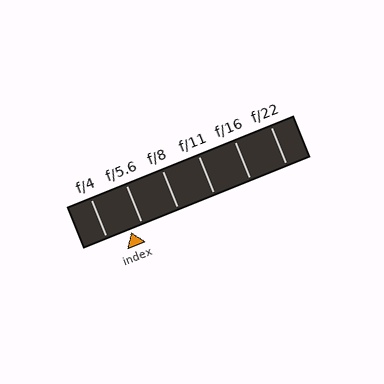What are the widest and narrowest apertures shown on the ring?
The widest aperture shown is f/4 and the narrowest is f/22.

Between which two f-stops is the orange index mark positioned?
The index mark is between f/4 and f/5.6.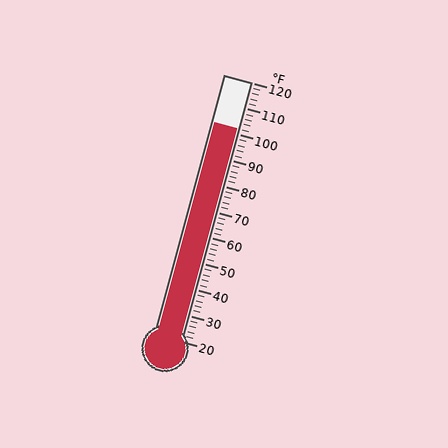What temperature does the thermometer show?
The thermometer shows approximately 102°F.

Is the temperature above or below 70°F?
The temperature is above 70°F.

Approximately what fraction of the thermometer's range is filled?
The thermometer is filled to approximately 80% of its range.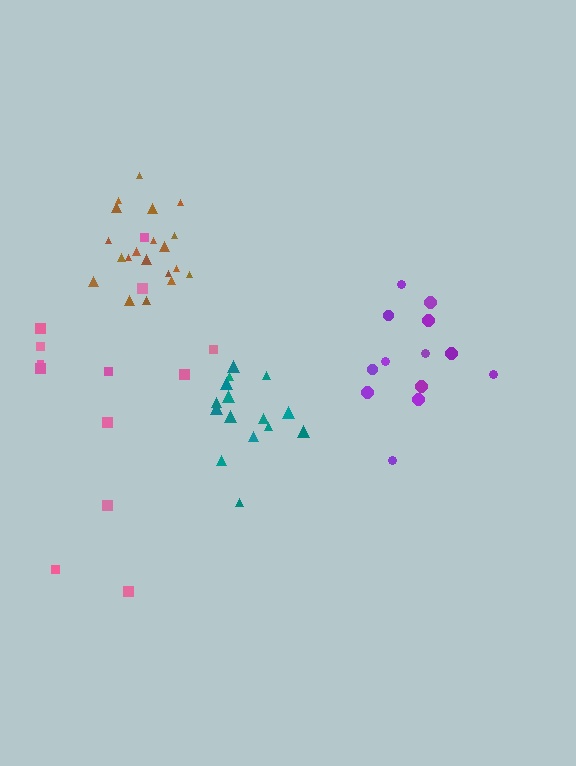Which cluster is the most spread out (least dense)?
Pink.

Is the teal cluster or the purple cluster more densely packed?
Teal.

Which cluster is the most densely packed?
Brown.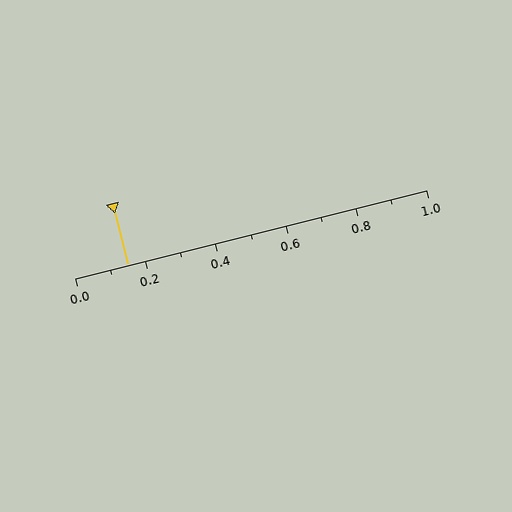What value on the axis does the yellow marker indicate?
The marker indicates approximately 0.15.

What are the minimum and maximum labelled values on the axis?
The axis runs from 0.0 to 1.0.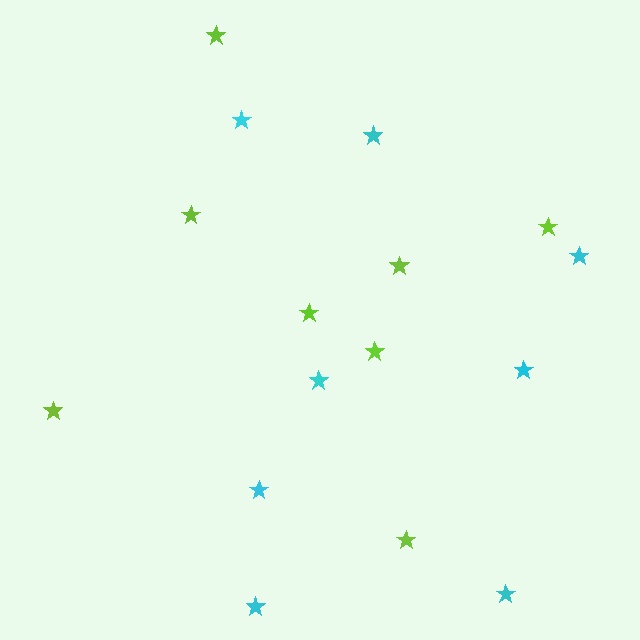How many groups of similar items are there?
There are 2 groups: one group of lime stars (8) and one group of cyan stars (8).